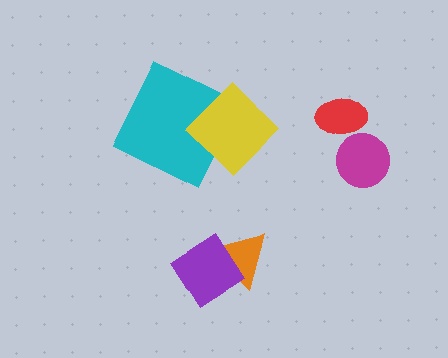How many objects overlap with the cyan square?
1 object overlaps with the cyan square.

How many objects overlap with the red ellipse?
0 objects overlap with the red ellipse.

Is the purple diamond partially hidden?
No, no other shape covers it.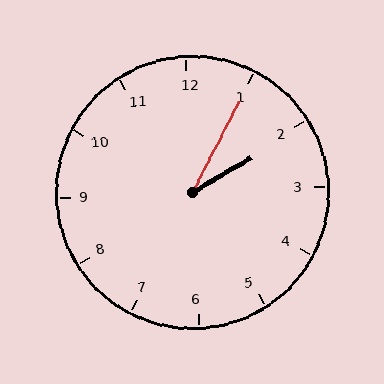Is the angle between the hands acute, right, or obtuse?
It is acute.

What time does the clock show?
2:05.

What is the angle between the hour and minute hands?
Approximately 32 degrees.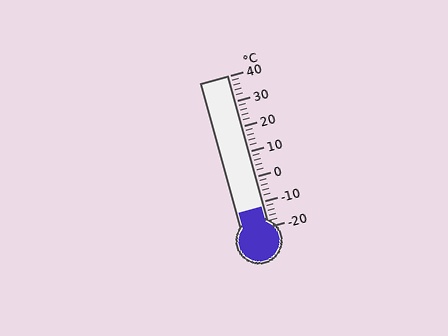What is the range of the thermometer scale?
The thermometer scale ranges from -20°C to 40°C.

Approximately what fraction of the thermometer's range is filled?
The thermometer is filled to approximately 15% of its range.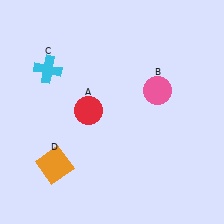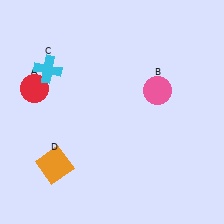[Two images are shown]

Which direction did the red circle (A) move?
The red circle (A) moved left.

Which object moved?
The red circle (A) moved left.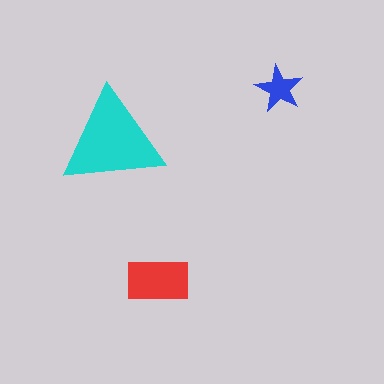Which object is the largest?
The cyan triangle.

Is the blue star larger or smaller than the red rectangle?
Smaller.